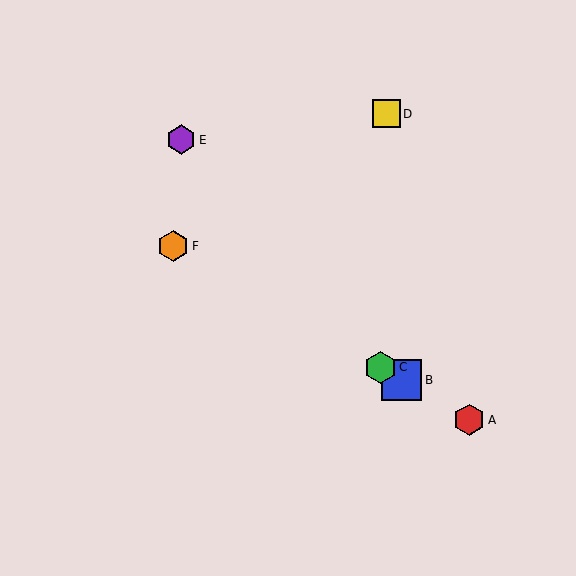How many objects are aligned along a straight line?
4 objects (A, B, C, F) are aligned along a straight line.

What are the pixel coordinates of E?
Object E is at (181, 140).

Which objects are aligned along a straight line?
Objects A, B, C, F are aligned along a straight line.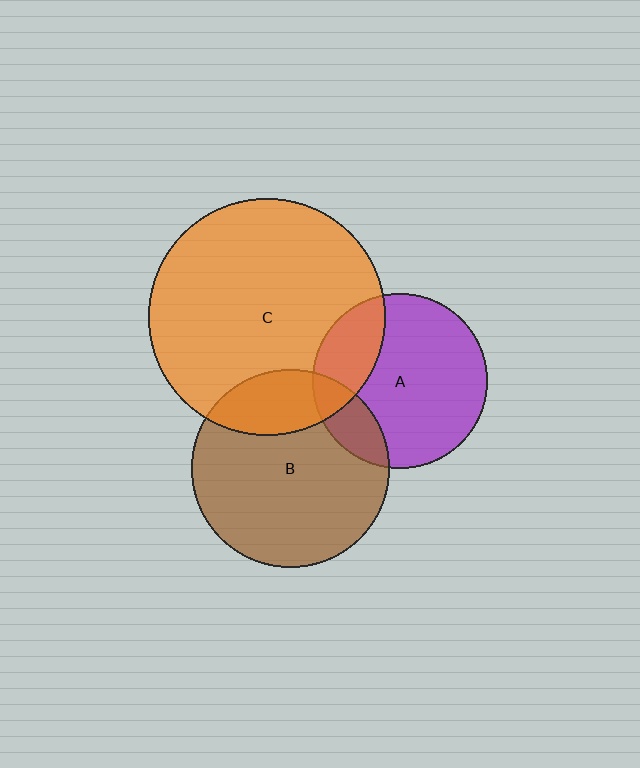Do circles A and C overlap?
Yes.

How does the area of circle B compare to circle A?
Approximately 1.3 times.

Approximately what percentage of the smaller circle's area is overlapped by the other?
Approximately 25%.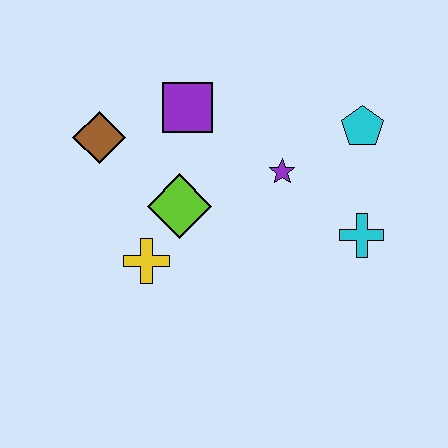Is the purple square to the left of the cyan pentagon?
Yes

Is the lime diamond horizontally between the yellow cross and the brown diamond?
No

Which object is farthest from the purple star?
The brown diamond is farthest from the purple star.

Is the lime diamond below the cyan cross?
No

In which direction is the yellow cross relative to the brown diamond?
The yellow cross is below the brown diamond.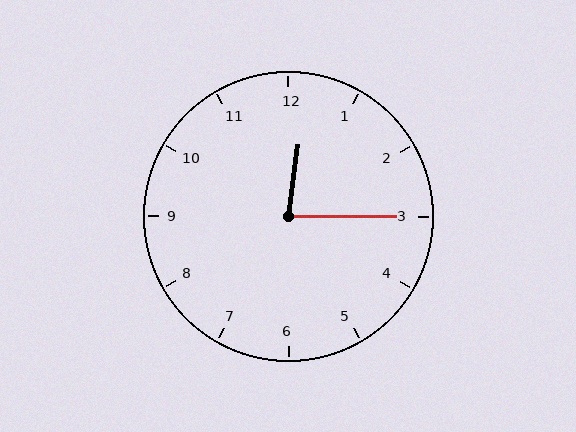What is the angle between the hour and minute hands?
Approximately 82 degrees.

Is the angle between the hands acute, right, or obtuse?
It is acute.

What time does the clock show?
12:15.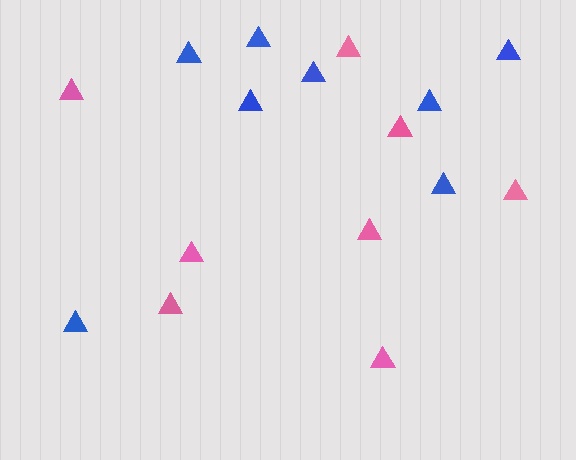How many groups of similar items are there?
There are 2 groups: one group of blue triangles (8) and one group of pink triangles (8).